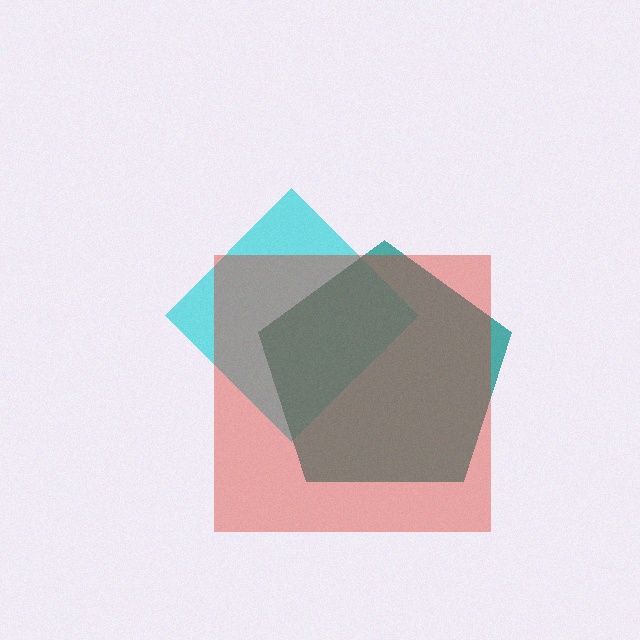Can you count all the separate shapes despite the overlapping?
Yes, there are 3 separate shapes.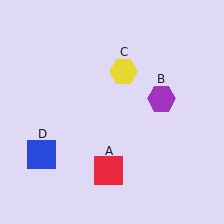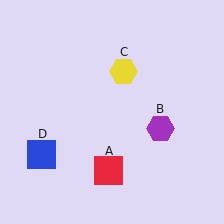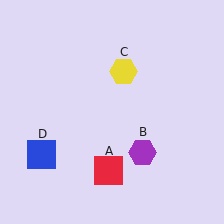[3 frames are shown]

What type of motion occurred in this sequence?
The purple hexagon (object B) rotated clockwise around the center of the scene.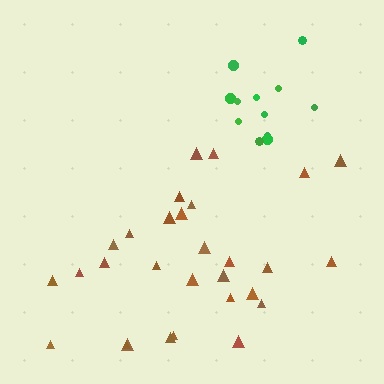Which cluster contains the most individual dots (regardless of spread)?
Brown (29).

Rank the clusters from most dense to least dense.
green, brown.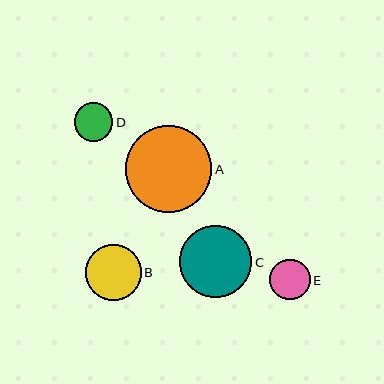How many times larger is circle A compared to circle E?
Circle A is approximately 2.1 times the size of circle E.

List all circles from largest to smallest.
From largest to smallest: A, C, B, E, D.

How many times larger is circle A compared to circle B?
Circle A is approximately 1.6 times the size of circle B.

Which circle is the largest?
Circle A is the largest with a size of approximately 87 pixels.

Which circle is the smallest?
Circle D is the smallest with a size of approximately 39 pixels.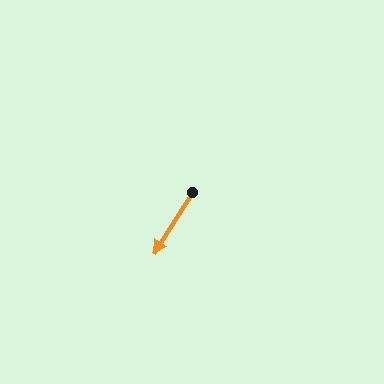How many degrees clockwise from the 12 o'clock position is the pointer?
Approximately 212 degrees.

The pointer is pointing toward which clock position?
Roughly 7 o'clock.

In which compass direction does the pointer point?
Southwest.